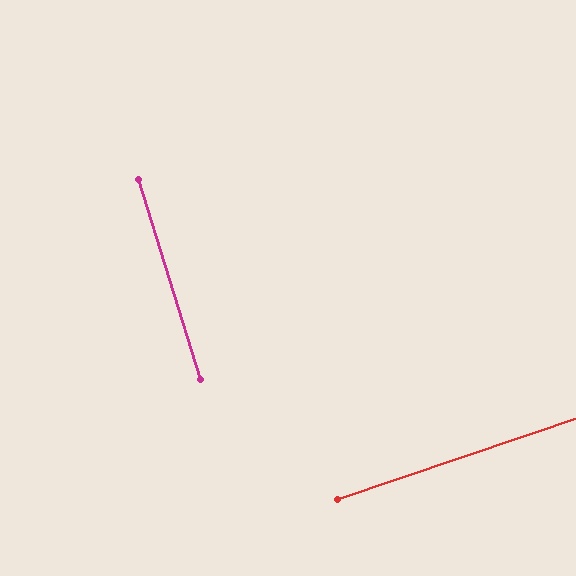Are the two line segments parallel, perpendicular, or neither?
Perpendicular — they meet at approximately 89°.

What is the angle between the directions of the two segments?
Approximately 89 degrees.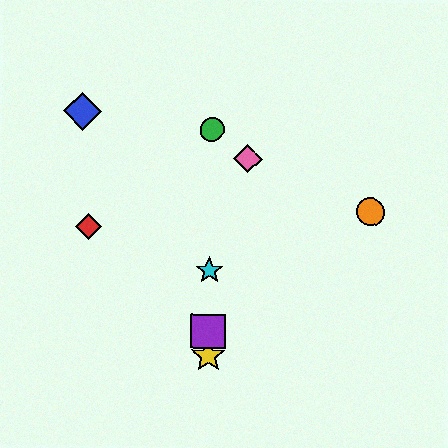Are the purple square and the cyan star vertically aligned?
Yes, both are at x≈208.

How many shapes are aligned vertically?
4 shapes (the green circle, the yellow star, the purple square, the cyan star) are aligned vertically.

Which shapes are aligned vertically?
The green circle, the yellow star, the purple square, the cyan star are aligned vertically.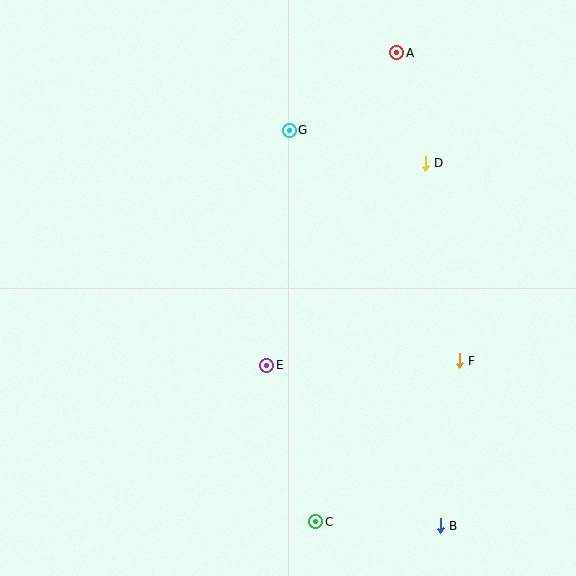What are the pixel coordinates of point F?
Point F is at (459, 361).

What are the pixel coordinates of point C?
Point C is at (316, 522).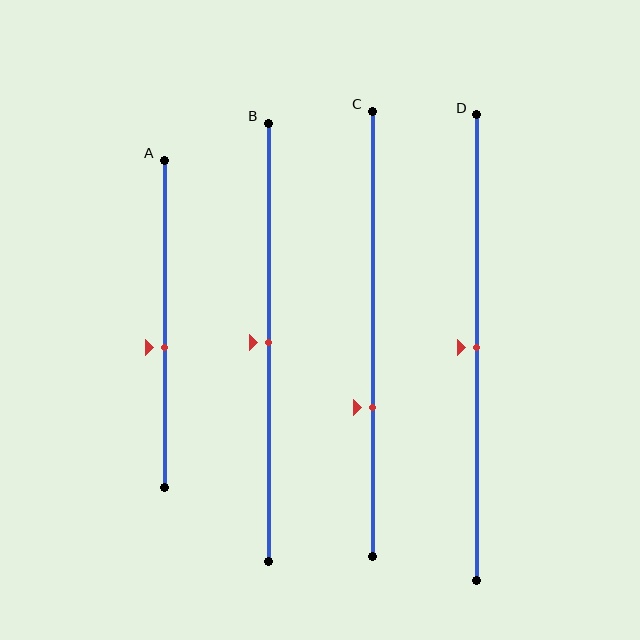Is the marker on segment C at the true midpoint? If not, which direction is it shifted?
No, the marker on segment C is shifted downward by about 16% of the segment length.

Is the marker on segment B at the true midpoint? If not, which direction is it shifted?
Yes, the marker on segment B is at the true midpoint.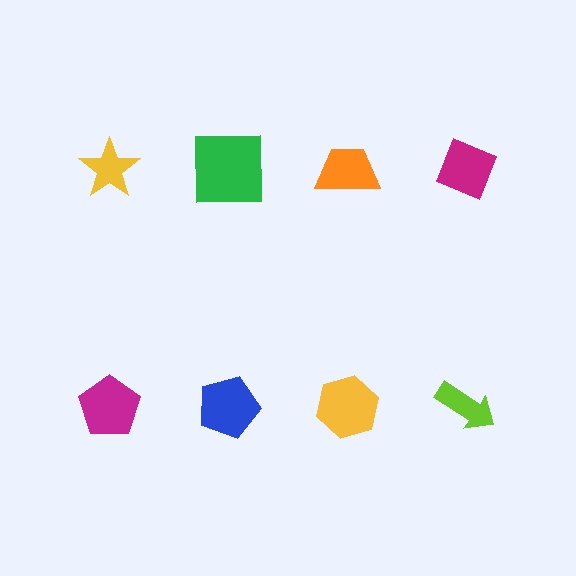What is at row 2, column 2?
A blue pentagon.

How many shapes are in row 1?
4 shapes.